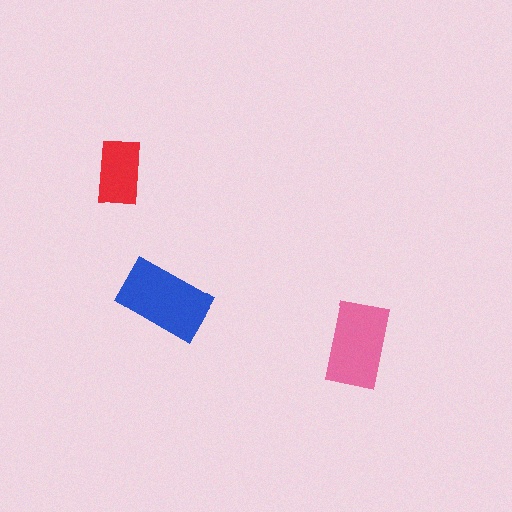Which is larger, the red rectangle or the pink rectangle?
The pink one.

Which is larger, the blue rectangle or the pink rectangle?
The blue one.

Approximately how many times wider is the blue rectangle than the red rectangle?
About 1.5 times wider.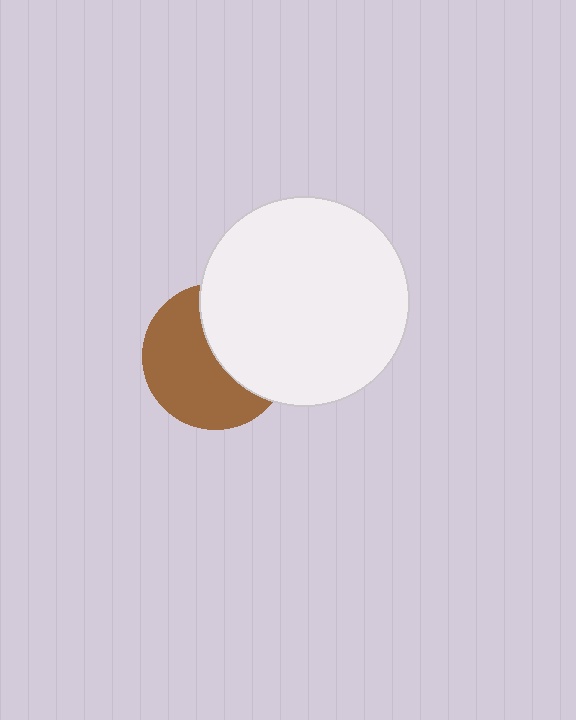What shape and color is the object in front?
The object in front is a white circle.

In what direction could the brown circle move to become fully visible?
The brown circle could move left. That would shift it out from behind the white circle entirely.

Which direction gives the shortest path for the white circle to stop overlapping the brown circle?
Moving right gives the shortest separation.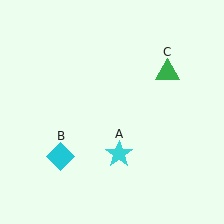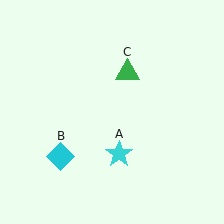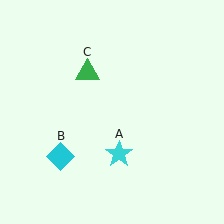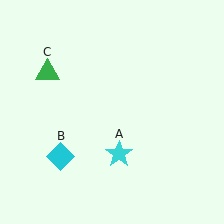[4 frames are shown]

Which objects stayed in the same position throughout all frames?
Cyan star (object A) and cyan diamond (object B) remained stationary.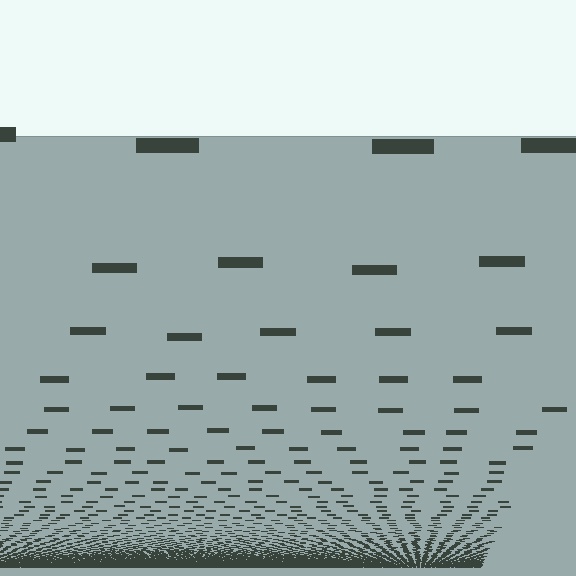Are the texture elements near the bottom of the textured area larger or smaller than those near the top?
Smaller. The gradient is inverted — elements near the bottom are smaller and denser.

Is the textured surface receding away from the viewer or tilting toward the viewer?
The surface appears to tilt toward the viewer. Texture elements get larger and sparser toward the top.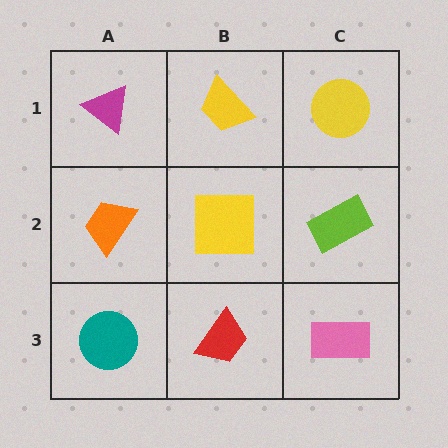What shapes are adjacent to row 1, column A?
An orange trapezoid (row 2, column A), a yellow trapezoid (row 1, column B).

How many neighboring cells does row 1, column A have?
2.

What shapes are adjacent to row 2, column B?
A yellow trapezoid (row 1, column B), a red trapezoid (row 3, column B), an orange trapezoid (row 2, column A), a lime rectangle (row 2, column C).